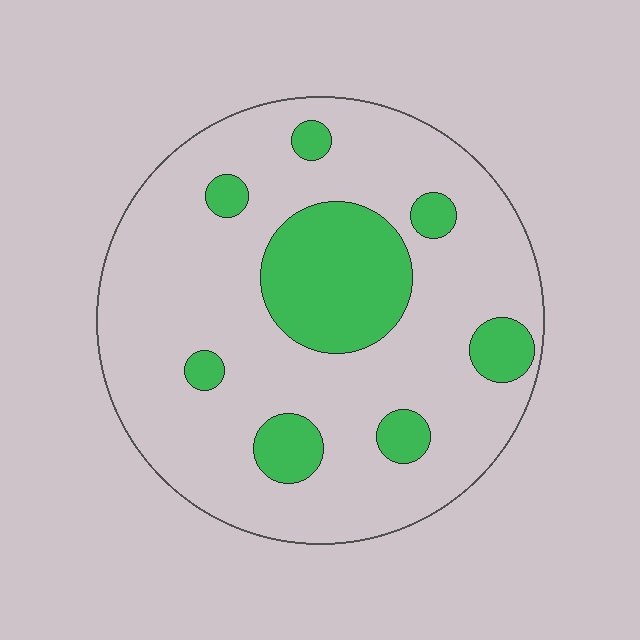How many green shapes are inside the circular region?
8.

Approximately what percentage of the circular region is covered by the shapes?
Approximately 20%.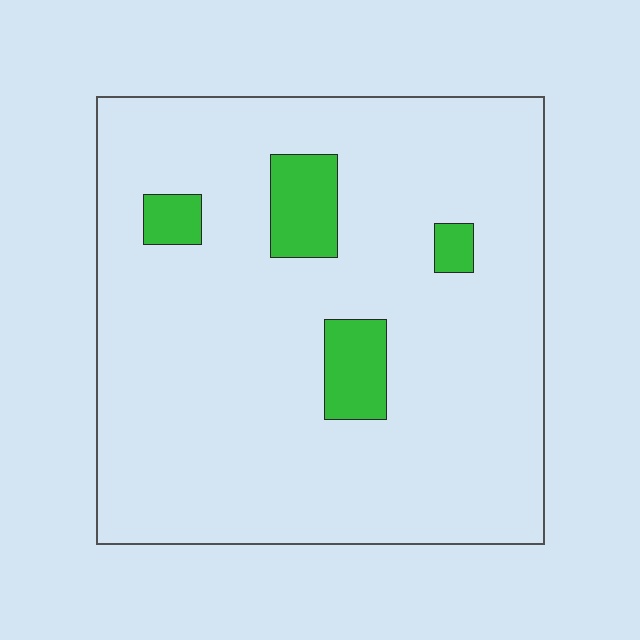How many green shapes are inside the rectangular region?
4.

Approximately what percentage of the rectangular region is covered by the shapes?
Approximately 10%.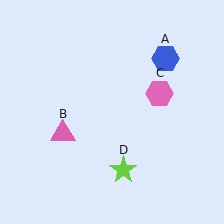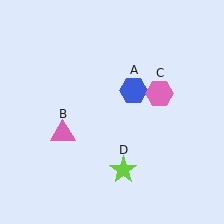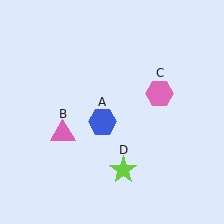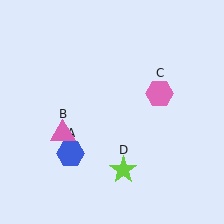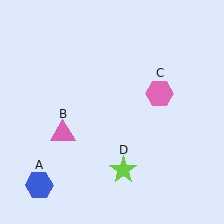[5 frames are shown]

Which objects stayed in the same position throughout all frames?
Pink triangle (object B) and pink hexagon (object C) and lime star (object D) remained stationary.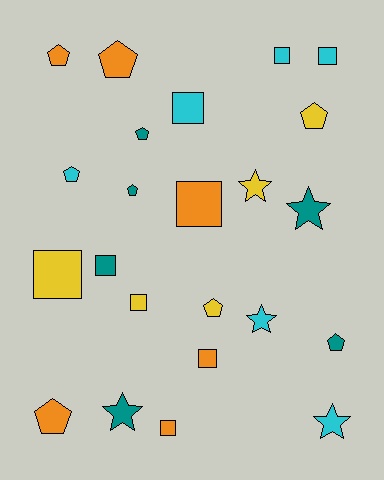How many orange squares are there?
There are 3 orange squares.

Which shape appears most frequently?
Square, with 9 objects.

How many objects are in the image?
There are 23 objects.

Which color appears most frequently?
Orange, with 6 objects.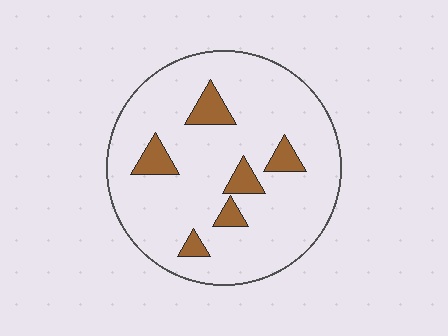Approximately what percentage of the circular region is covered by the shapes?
Approximately 10%.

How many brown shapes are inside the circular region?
6.